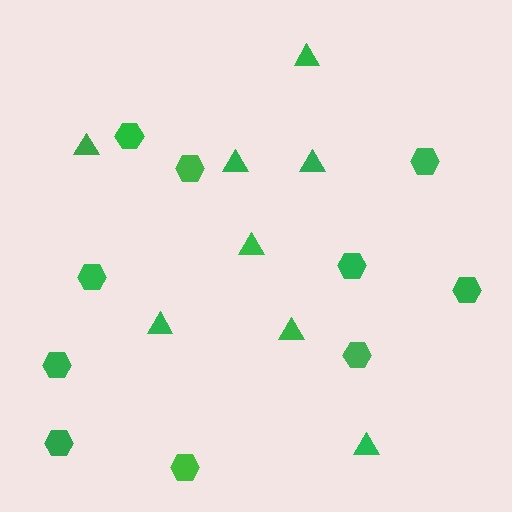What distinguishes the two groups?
There are 2 groups: one group of hexagons (10) and one group of triangles (8).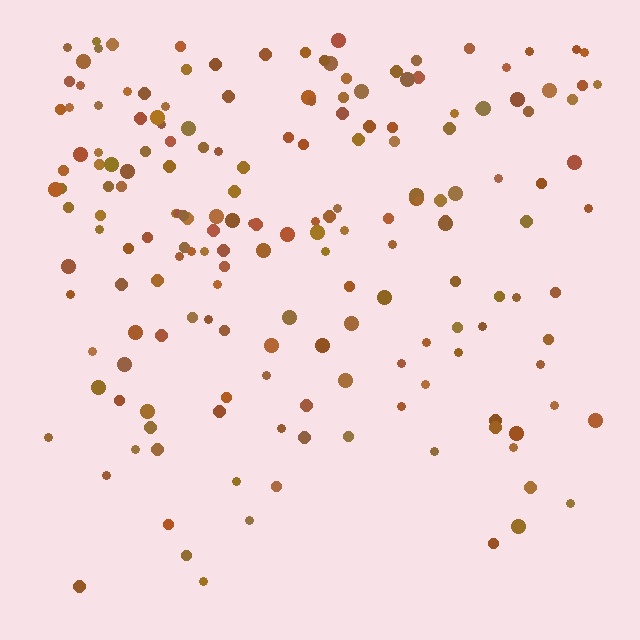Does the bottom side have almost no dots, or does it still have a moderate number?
Still a moderate number, just noticeably fewer than the top.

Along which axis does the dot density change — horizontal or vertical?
Vertical.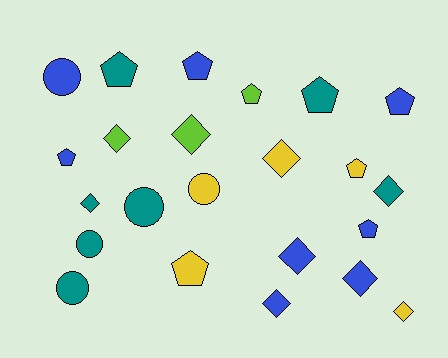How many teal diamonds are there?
There are 2 teal diamonds.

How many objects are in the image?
There are 23 objects.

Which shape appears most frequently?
Pentagon, with 9 objects.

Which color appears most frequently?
Blue, with 8 objects.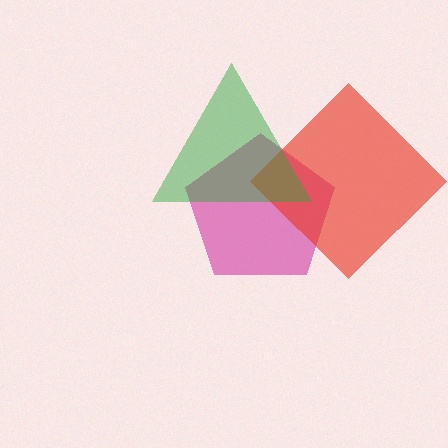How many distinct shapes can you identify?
There are 3 distinct shapes: a magenta pentagon, a red diamond, a green triangle.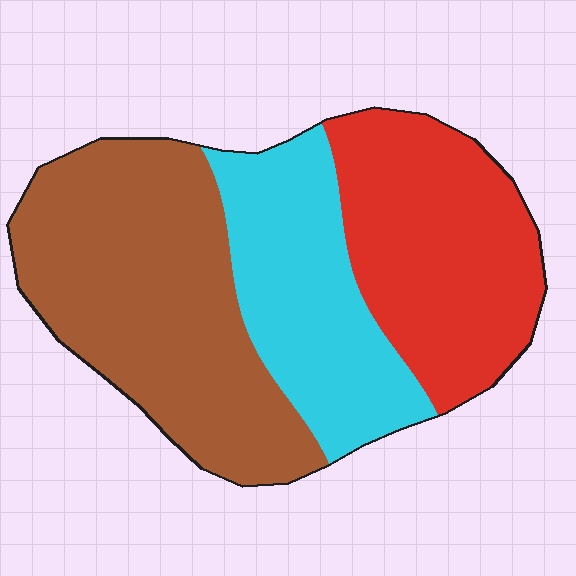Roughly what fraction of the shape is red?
Red takes up about one third (1/3) of the shape.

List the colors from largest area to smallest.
From largest to smallest: brown, red, cyan.